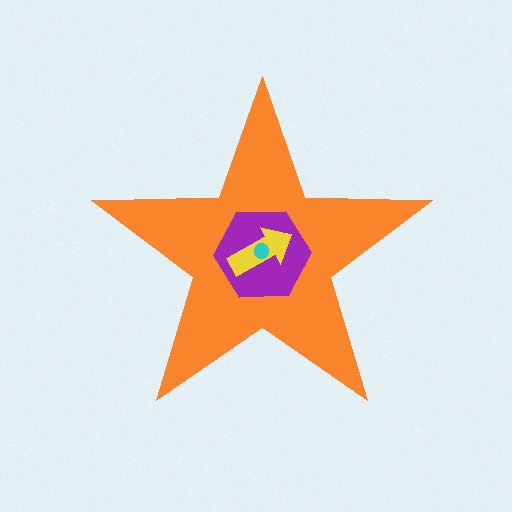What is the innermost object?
The cyan circle.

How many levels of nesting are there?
4.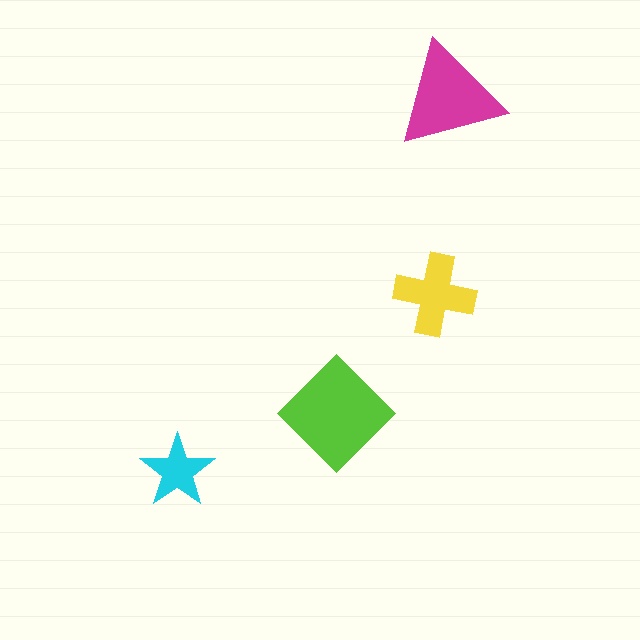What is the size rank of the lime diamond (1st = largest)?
1st.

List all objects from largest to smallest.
The lime diamond, the magenta triangle, the yellow cross, the cyan star.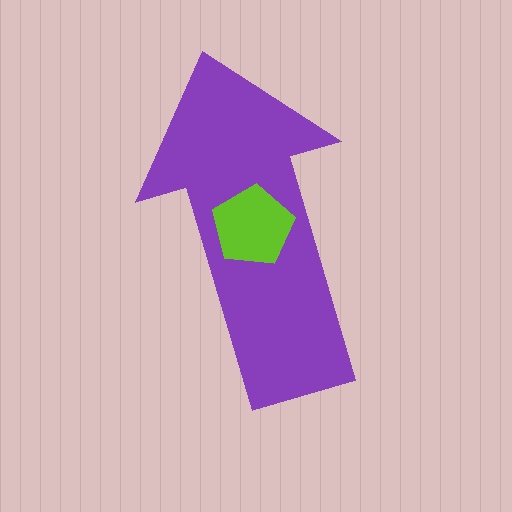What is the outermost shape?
The purple arrow.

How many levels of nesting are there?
2.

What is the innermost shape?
The lime pentagon.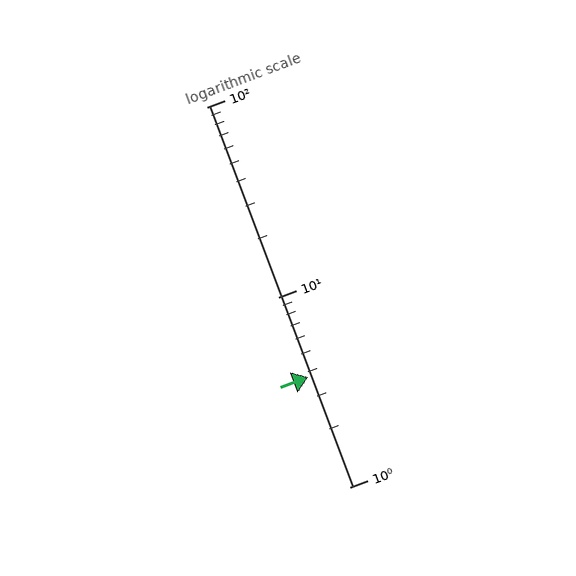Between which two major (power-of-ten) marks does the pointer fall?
The pointer is between 1 and 10.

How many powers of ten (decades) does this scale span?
The scale spans 2 decades, from 1 to 100.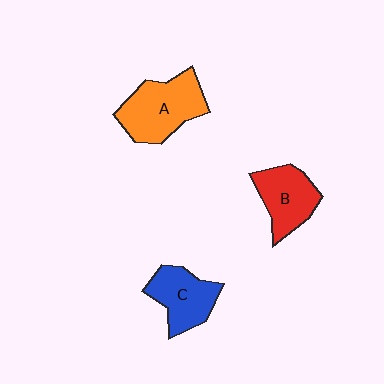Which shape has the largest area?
Shape A (orange).